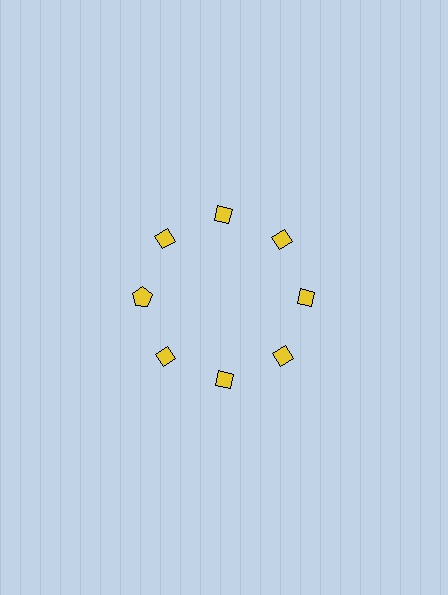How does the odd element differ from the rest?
It has a different shape: pentagon instead of diamond.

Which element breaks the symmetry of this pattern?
The yellow pentagon at roughly the 9 o'clock position breaks the symmetry. All other shapes are yellow diamonds.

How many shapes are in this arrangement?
There are 8 shapes arranged in a ring pattern.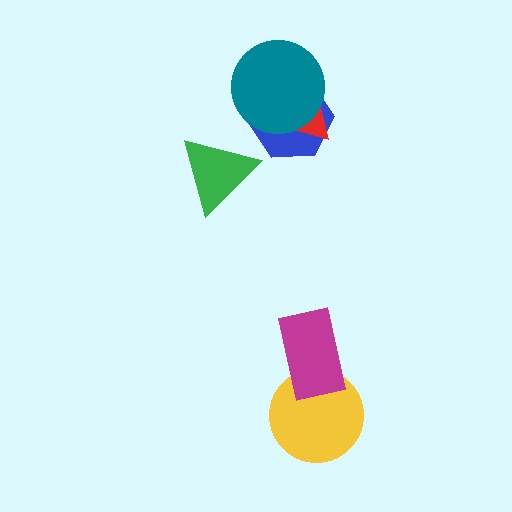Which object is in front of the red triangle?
The teal circle is in front of the red triangle.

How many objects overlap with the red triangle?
2 objects overlap with the red triangle.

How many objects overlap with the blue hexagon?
2 objects overlap with the blue hexagon.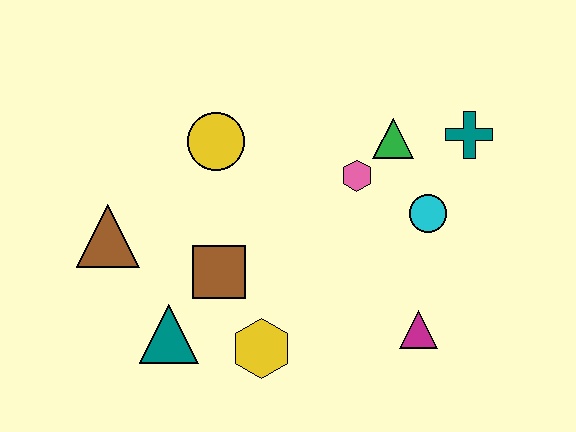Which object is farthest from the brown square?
The teal cross is farthest from the brown square.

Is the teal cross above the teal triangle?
Yes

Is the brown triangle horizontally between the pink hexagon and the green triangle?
No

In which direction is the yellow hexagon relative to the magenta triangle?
The yellow hexagon is to the left of the magenta triangle.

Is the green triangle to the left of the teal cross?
Yes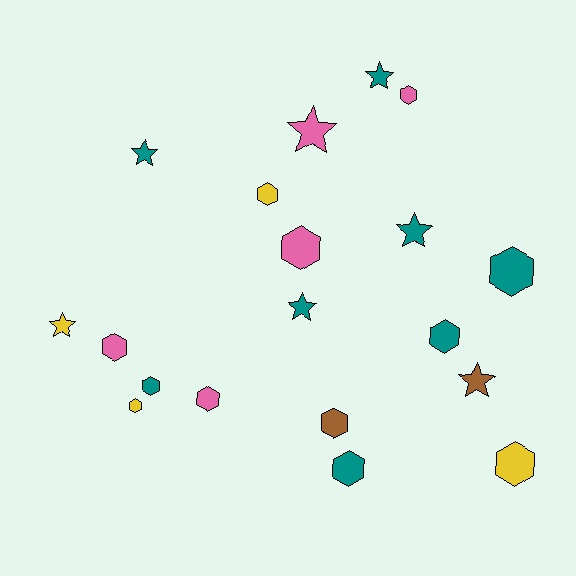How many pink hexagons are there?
There are 4 pink hexagons.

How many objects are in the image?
There are 19 objects.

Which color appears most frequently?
Teal, with 8 objects.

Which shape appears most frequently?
Hexagon, with 12 objects.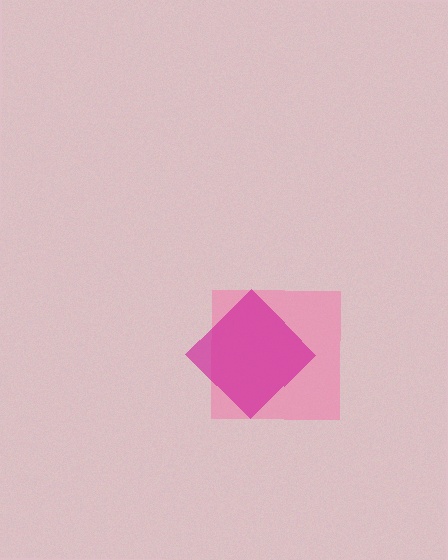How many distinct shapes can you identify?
There are 2 distinct shapes: a pink square, a magenta diamond.